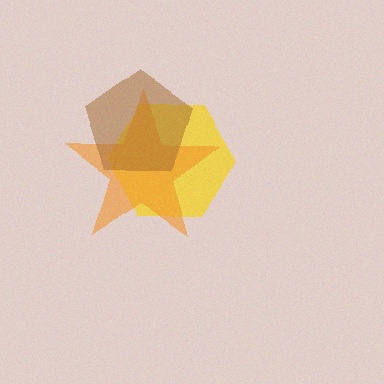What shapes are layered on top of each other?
The layered shapes are: a yellow hexagon, an orange star, a brown pentagon.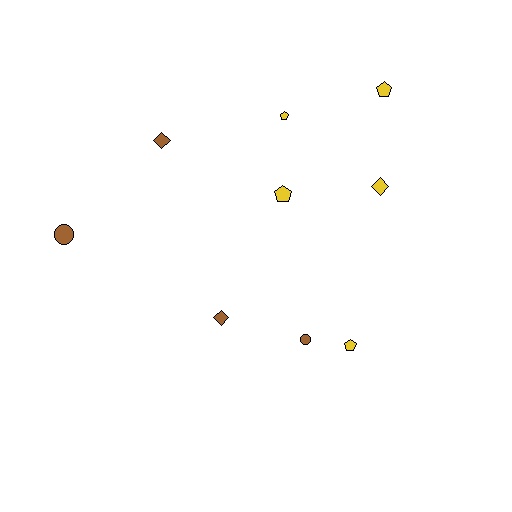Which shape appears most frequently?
Pentagon, with 4 objects.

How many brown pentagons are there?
There are no brown pentagons.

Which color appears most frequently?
Yellow, with 5 objects.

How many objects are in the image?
There are 9 objects.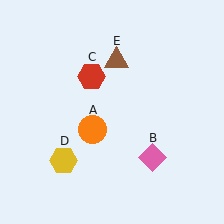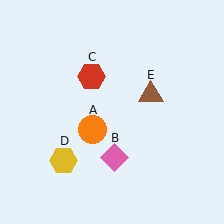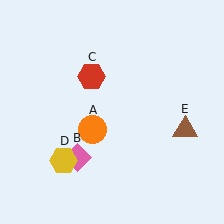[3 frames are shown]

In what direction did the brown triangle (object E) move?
The brown triangle (object E) moved down and to the right.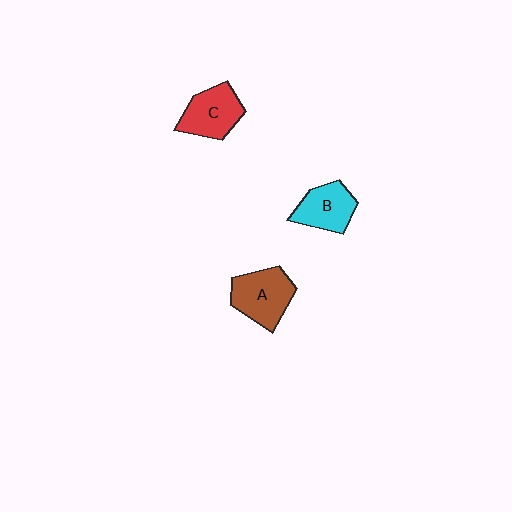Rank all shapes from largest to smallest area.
From largest to smallest: A (brown), C (red), B (cyan).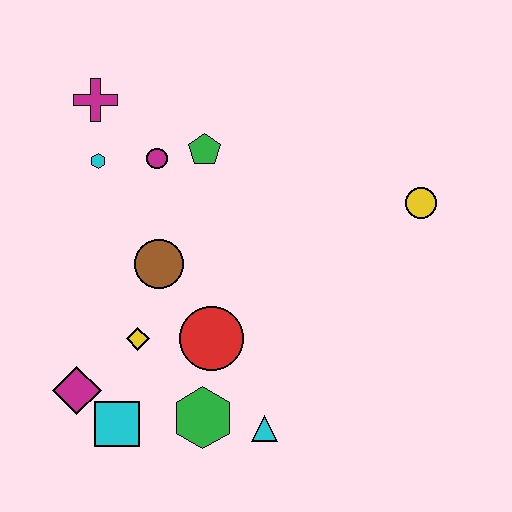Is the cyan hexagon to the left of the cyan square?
Yes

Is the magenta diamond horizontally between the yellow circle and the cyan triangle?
No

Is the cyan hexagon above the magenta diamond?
Yes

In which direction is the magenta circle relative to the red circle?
The magenta circle is above the red circle.